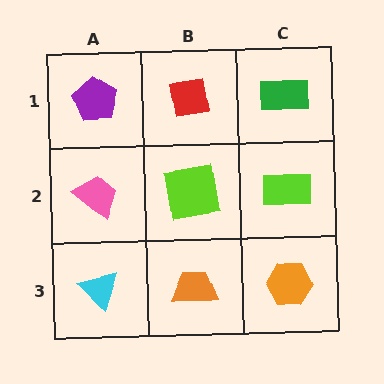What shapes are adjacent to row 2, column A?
A purple pentagon (row 1, column A), a cyan triangle (row 3, column A), a lime square (row 2, column B).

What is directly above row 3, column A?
A pink trapezoid.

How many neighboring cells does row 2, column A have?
3.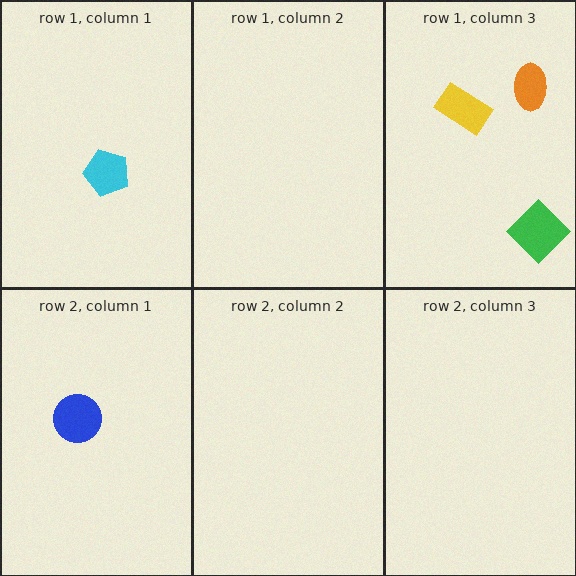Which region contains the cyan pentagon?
The row 1, column 1 region.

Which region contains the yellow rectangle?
The row 1, column 3 region.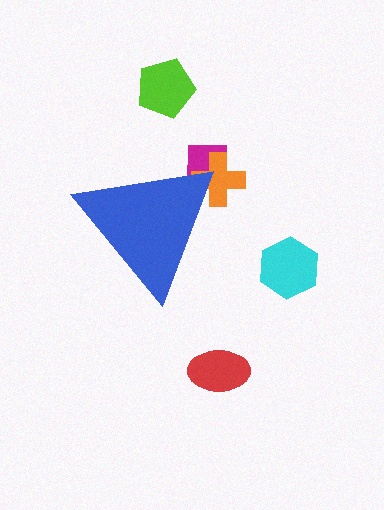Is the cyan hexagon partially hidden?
No, the cyan hexagon is fully visible.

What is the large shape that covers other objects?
A blue triangle.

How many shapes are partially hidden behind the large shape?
2 shapes are partially hidden.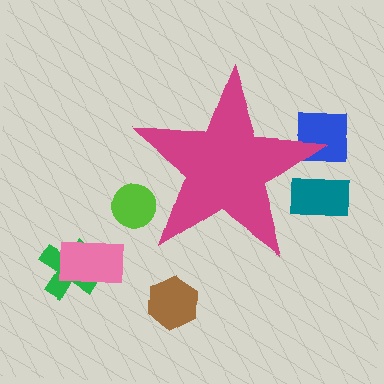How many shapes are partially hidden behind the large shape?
3 shapes are partially hidden.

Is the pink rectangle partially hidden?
No, the pink rectangle is fully visible.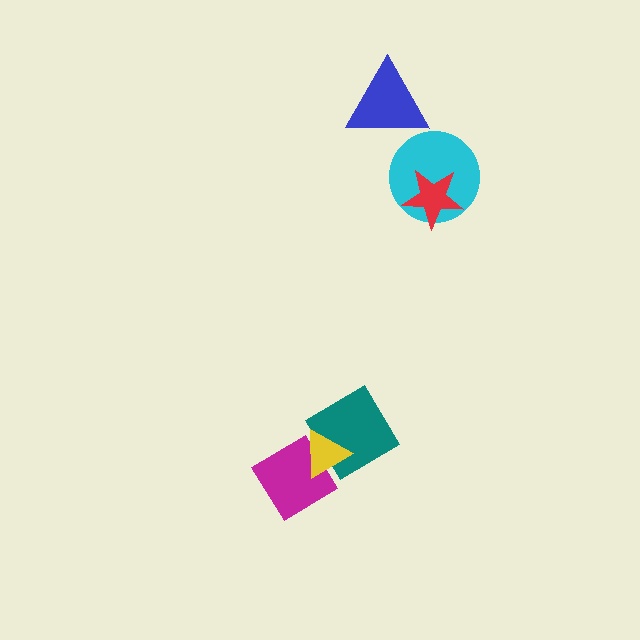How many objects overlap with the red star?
1 object overlaps with the red star.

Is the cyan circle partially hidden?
Yes, it is partially covered by another shape.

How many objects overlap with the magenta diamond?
2 objects overlap with the magenta diamond.